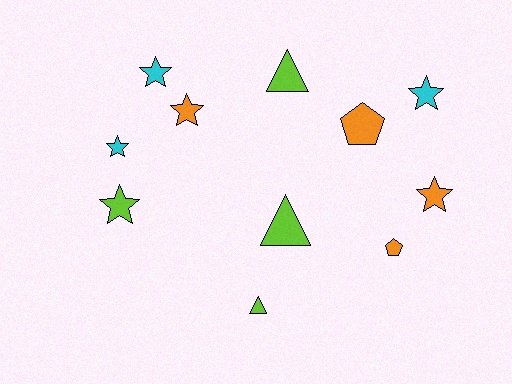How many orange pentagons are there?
There are 2 orange pentagons.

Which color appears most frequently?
Orange, with 4 objects.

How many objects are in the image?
There are 11 objects.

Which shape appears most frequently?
Star, with 6 objects.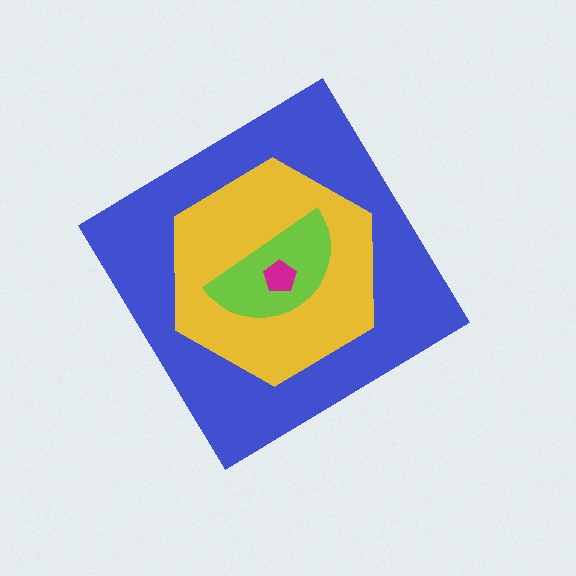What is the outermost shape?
The blue diamond.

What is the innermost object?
The magenta pentagon.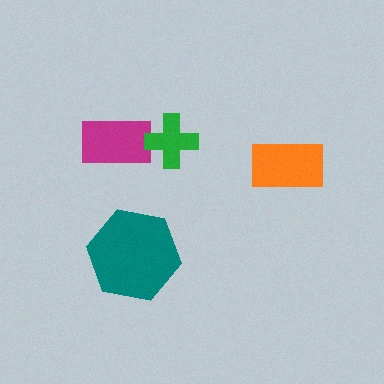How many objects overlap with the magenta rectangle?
1 object overlaps with the magenta rectangle.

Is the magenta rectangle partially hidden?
Yes, it is partially covered by another shape.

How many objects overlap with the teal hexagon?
0 objects overlap with the teal hexagon.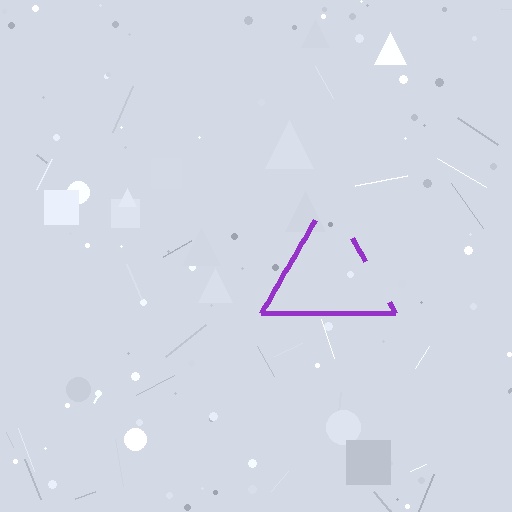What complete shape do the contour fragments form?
The contour fragments form a triangle.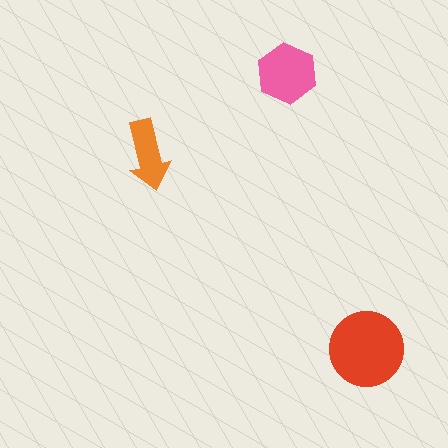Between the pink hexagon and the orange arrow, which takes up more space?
The pink hexagon.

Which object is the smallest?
The orange arrow.